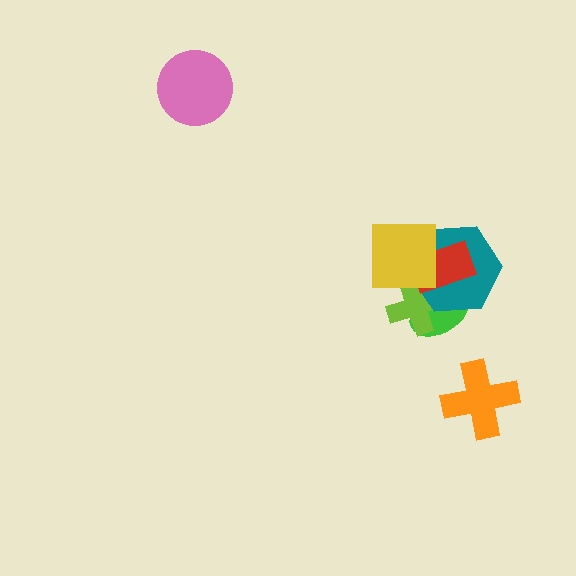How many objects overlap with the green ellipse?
4 objects overlap with the green ellipse.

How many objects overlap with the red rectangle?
4 objects overlap with the red rectangle.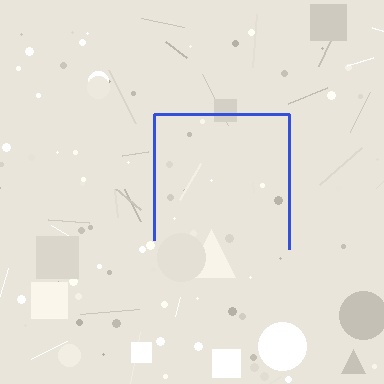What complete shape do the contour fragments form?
The contour fragments form a square.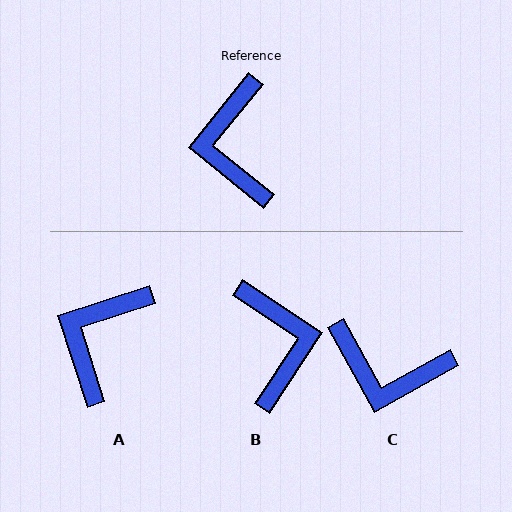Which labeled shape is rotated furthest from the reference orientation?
B, about 174 degrees away.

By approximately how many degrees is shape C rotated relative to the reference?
Approximately 68 degrees counter-clockwise.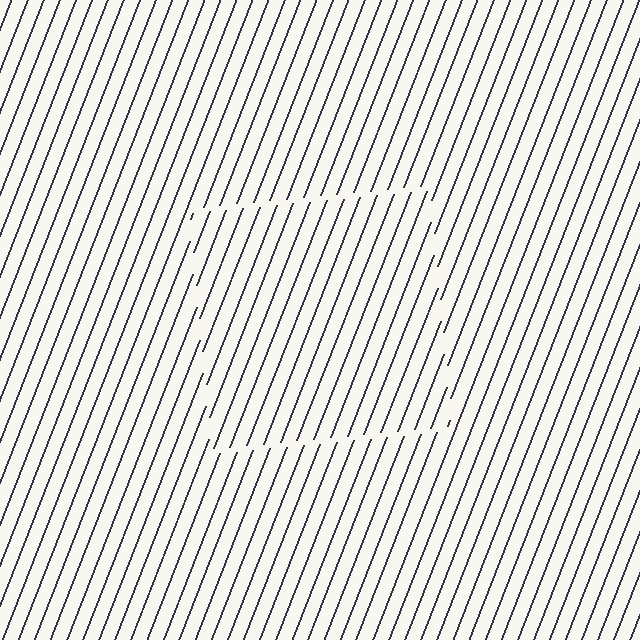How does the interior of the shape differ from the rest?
The interior of the shape contains the same grating, shifted by half a period — the contour is defined by the phase discontinuity where line-ends from the inner and outer gratings abut.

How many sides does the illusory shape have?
4 sides — the line-ends trace a square.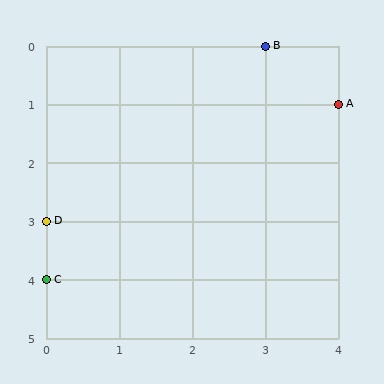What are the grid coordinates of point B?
Point B is at grid coordinates (3, 0).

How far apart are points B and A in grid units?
Points B and A are 1 column and 1 row apart (about 1.4 grid units diagonally).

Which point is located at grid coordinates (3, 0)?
Point B is at (3, 0).